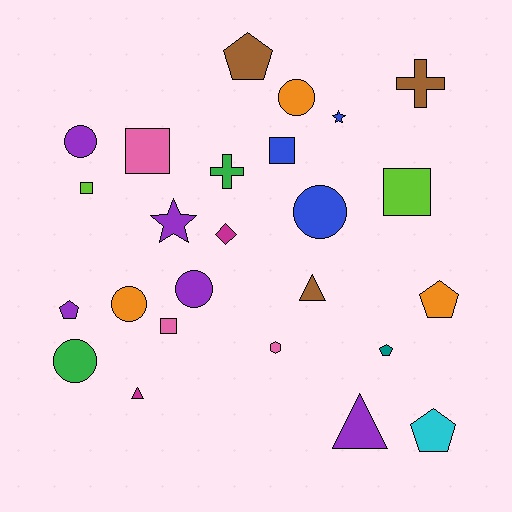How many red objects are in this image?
There are no red objects.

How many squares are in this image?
There are 5 squares.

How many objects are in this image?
There are 25 objects.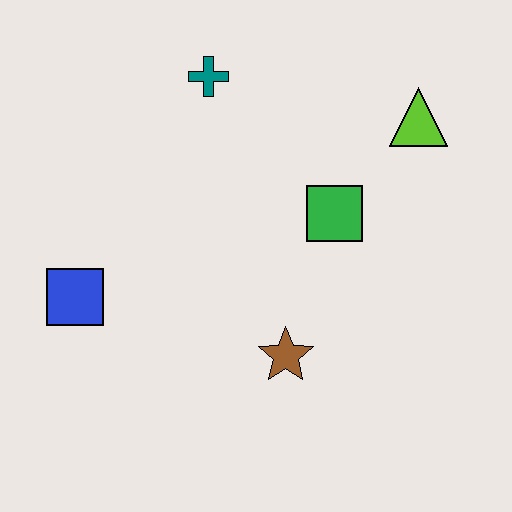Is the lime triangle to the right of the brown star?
Yes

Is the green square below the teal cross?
Yes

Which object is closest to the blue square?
The brown star is closest to the blue square.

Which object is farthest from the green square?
The blue square is farthest from the green square.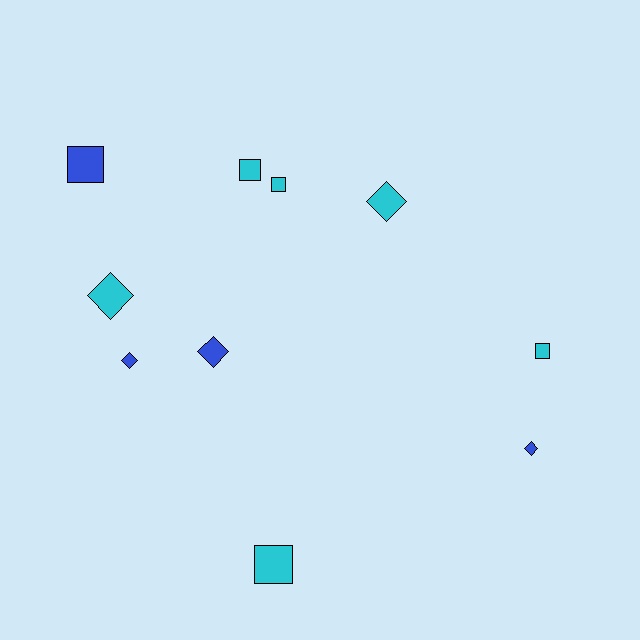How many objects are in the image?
There are 10 objects.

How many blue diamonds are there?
There are 3 blue diamonds.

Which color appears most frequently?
Cyan, with 6 objects.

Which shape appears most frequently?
Diamond, with 5 objects.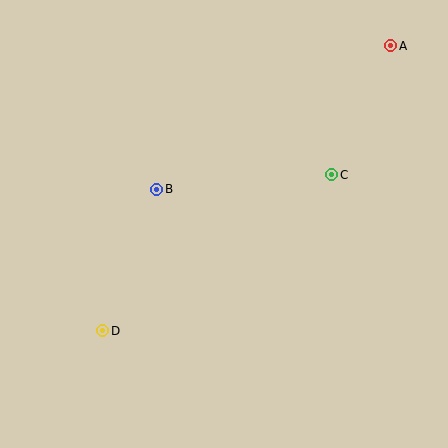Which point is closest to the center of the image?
Point B at (157, 189) is closest to the center.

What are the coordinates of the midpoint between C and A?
The midpoint between C and A is at (361, 110).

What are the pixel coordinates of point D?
Point D is at (103, 331).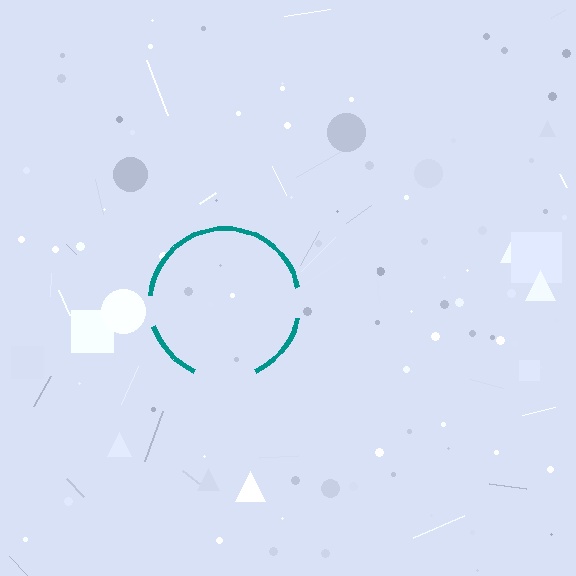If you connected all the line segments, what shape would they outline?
They would outline a circle.